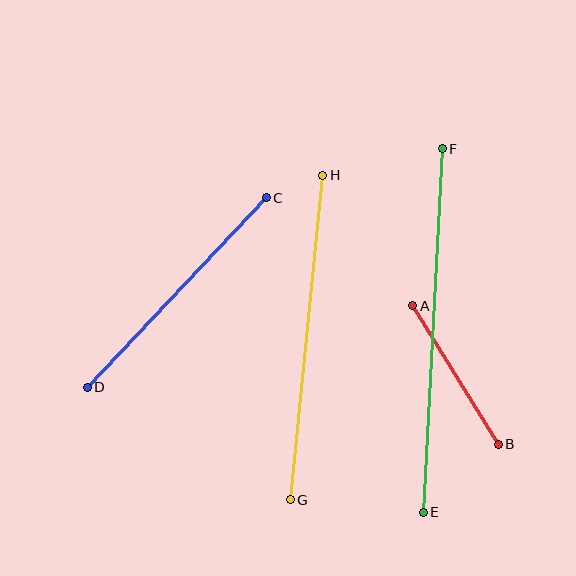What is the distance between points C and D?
The distance is approximately 260 pixels.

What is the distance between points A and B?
The distance is approximately 163 pixels.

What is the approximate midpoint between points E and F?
The midpoint is at approximately (433, 331) pixels.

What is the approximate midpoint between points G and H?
The midpoint is at approximately (306, 337) pixels.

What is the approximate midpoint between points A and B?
The midpoint is at approximately (456, 375) pixels.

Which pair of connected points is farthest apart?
Points E and F are farthest apart.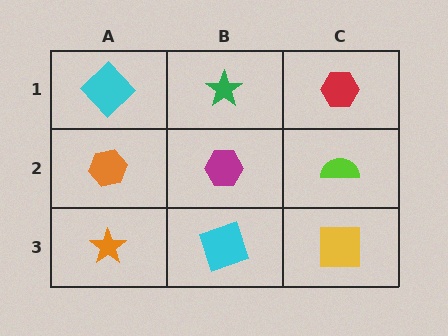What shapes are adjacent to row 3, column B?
A magenta hexagon (row 2, column B), an orange star (row 3, column A), a yellow square (row 3, column C).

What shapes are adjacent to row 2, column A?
A cyan diamond (row 1, column A), an orange star (row 3, column A), a magenta hexagon (row 2, column B).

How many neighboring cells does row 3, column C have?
2.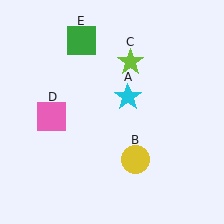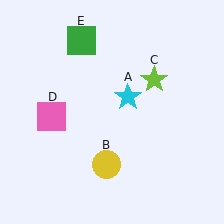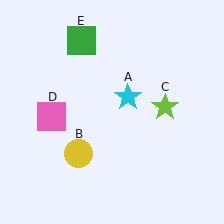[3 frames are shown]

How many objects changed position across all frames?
2 objects changed position: yellow circle (object B), lime star (object C).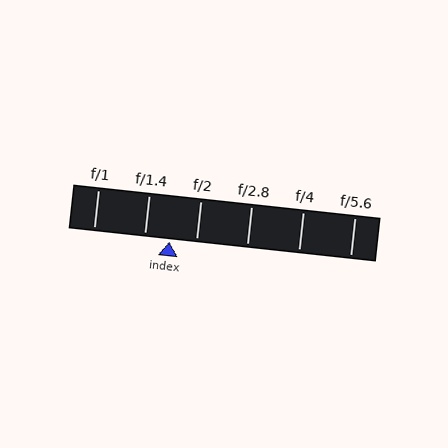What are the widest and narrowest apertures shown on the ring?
The widest aperture shown is f/1 and the narrowest is f/5.6.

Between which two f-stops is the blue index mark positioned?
The index mark is between f/1.4 and f/2.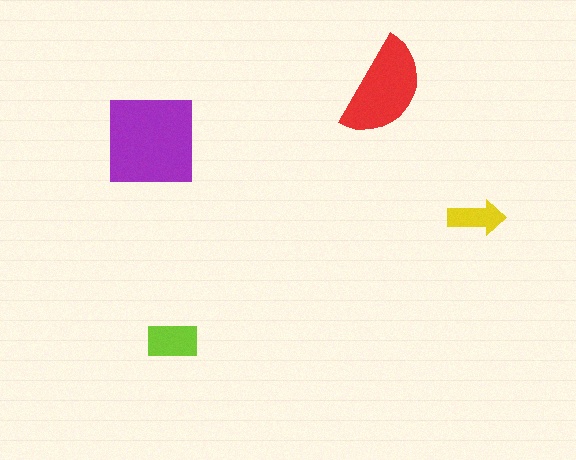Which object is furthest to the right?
The yellow arrow is rightmost.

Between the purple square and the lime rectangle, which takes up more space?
The purple square.